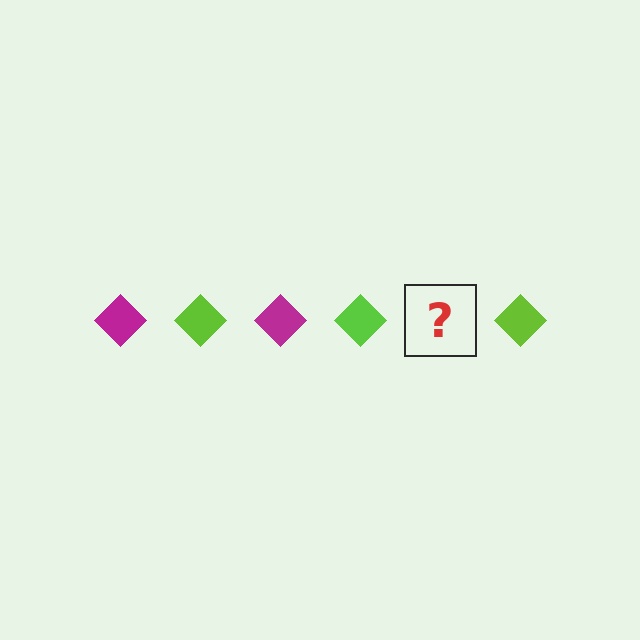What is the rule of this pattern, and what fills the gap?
The rule is that the pattern cycles through magenta, lime diamonds. The gap should be filled with a magenta diamond.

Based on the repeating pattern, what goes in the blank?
The blank should be a magenta diamond.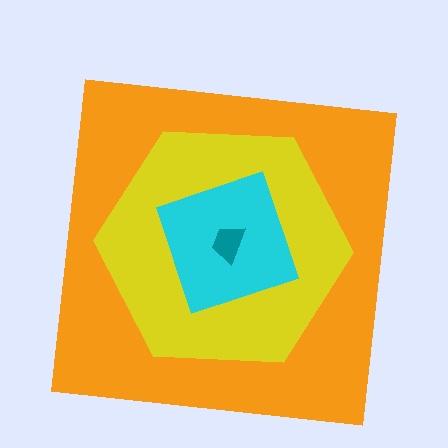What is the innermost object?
The teal trapezoid.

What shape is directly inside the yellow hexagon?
The cyan diamond.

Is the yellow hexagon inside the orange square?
Yes.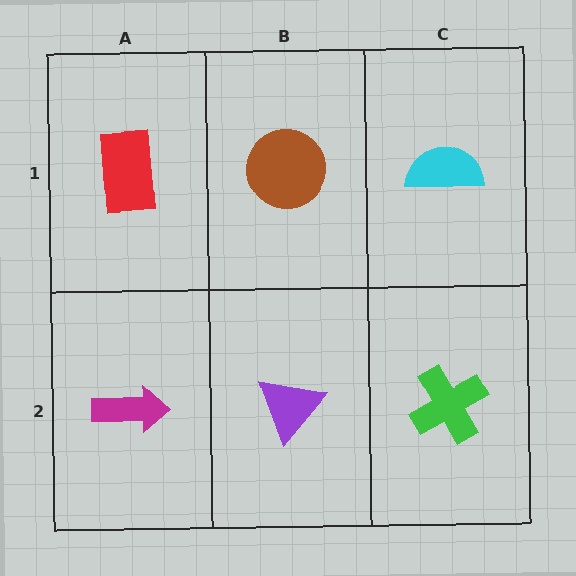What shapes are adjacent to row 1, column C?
A green cross (row 2, column C), a brown circle (row 1, column B).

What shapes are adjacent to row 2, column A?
A red rectangle (row 1, column A), a purple triangle (row 2, column B).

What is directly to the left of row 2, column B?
A magenta arrow.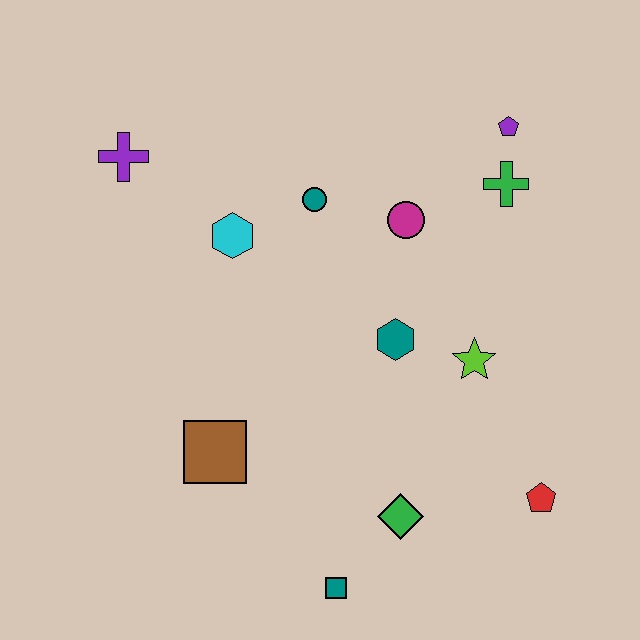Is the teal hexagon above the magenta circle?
No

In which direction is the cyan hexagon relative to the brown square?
The cyan hexagon is above the brown square.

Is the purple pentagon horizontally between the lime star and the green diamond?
No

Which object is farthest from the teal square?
The purple pentagon is farthest from the teal square.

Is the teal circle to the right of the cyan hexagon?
Yes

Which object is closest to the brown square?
The teal square is closest to the brown square.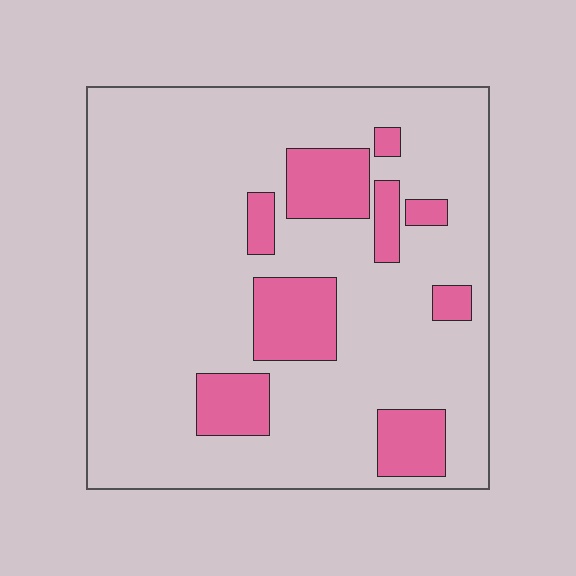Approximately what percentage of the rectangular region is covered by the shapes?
Approximately 20%.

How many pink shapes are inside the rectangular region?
9.